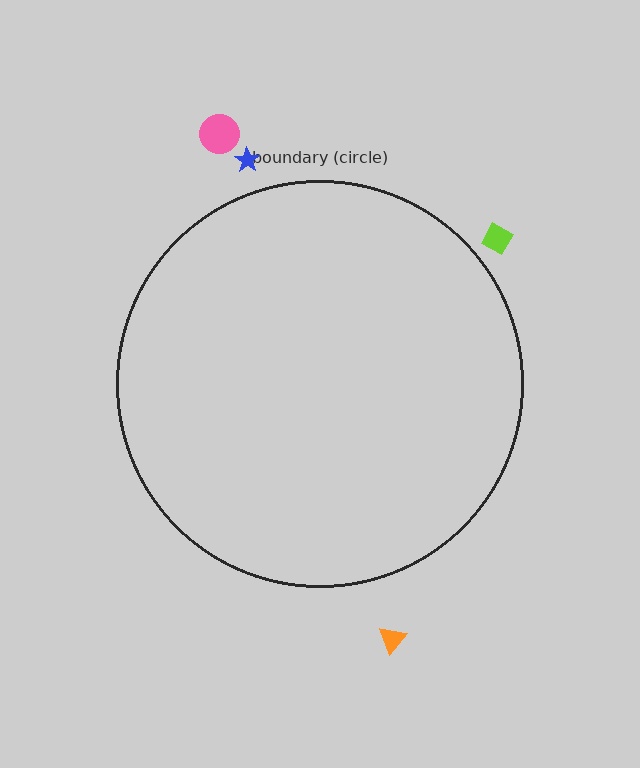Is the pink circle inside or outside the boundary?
Outside.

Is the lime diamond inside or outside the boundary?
Outside.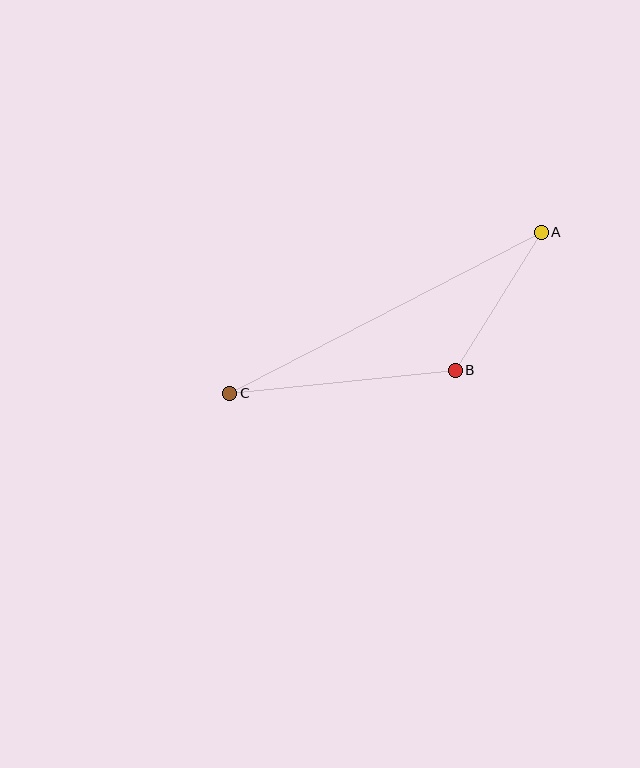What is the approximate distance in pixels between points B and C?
The distance between B and C is approximately 227 pixels.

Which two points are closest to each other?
Points A and B are closest to each other.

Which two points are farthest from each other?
Points A and C are farthest from each other.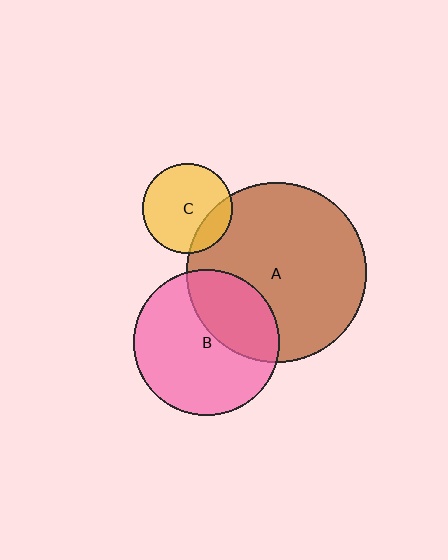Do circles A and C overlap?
Yes.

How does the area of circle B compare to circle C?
Approximately 2.6 times.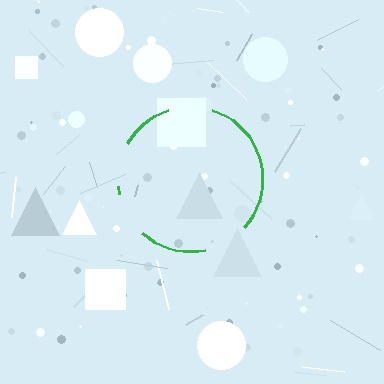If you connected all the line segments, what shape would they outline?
They would outline a circle.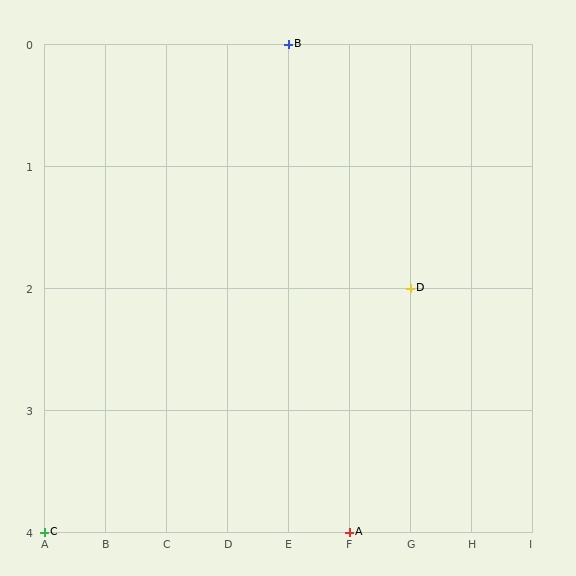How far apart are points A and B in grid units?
Points A and B are 1 column and 4 rows apart (about 4.1 grid units diagonally).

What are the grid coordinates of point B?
Point B is at grid coordinates (E, 0).